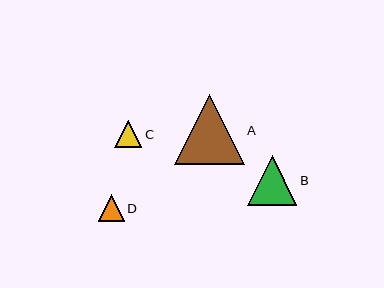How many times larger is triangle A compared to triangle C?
Triangle A is approximately 2.6 times the size of triangle C.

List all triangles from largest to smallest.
From largest to smallest: A, B, C, D.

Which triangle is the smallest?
Triangle D is the smallest with a size of approximately 26 pixels.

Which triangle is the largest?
Triangle A is the largest with a size of approximately 70 pixels.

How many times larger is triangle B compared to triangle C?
Triangle B is approximately 1.8 times the size of triangle C.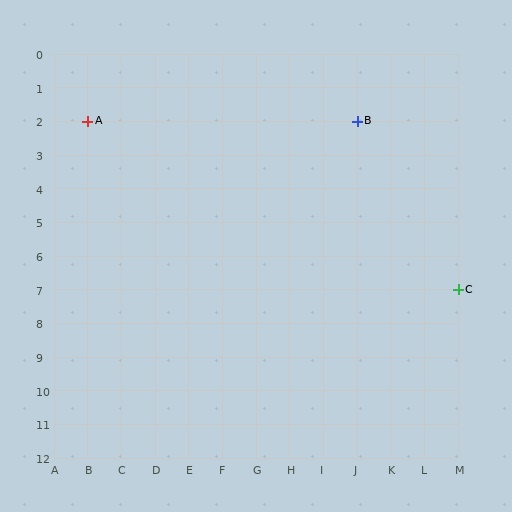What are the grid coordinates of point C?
Point C is at grid coordinates (M, 7).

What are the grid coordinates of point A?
Point A is at grid coordinates (B, 2).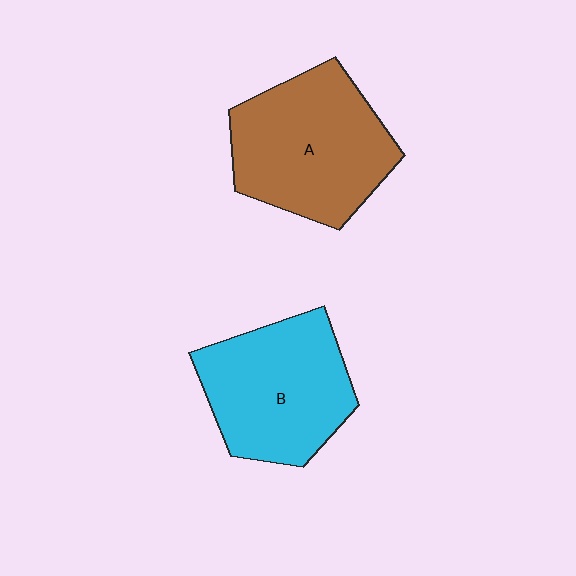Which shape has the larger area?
Shape A (brown).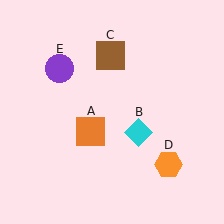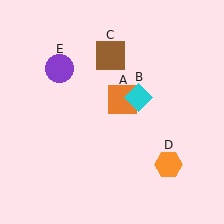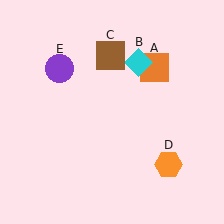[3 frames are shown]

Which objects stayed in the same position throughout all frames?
Brown square (object C) and orange hexagon (object D) and purple circle (object E) remained stationary.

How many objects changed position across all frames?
2 objects changed position: orange square (object A), cyan diamond (object B).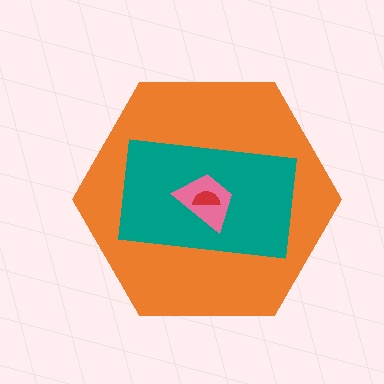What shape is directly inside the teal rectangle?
The pink trapezoid.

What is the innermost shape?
The red semicircle.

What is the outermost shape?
The orange hexagon.